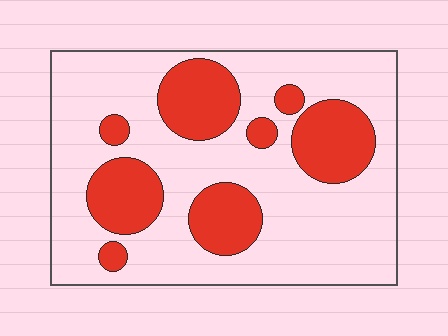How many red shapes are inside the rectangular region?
8.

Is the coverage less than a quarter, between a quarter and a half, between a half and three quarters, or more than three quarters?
Between a quarter and a half.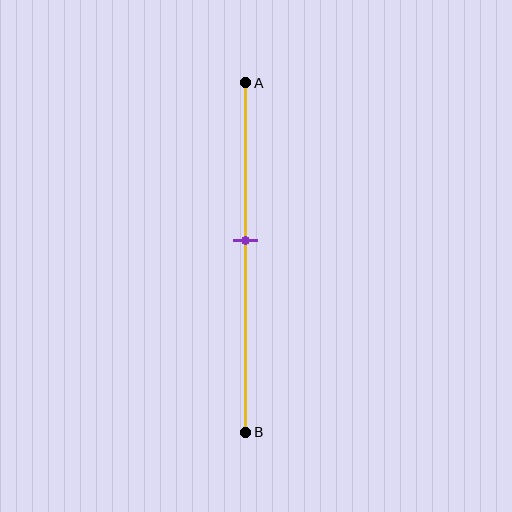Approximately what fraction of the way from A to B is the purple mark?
The purple mark is approximately 45% of the way from A to B.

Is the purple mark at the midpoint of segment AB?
No, the mark is at about 45% from A, not at the 50% midpoint.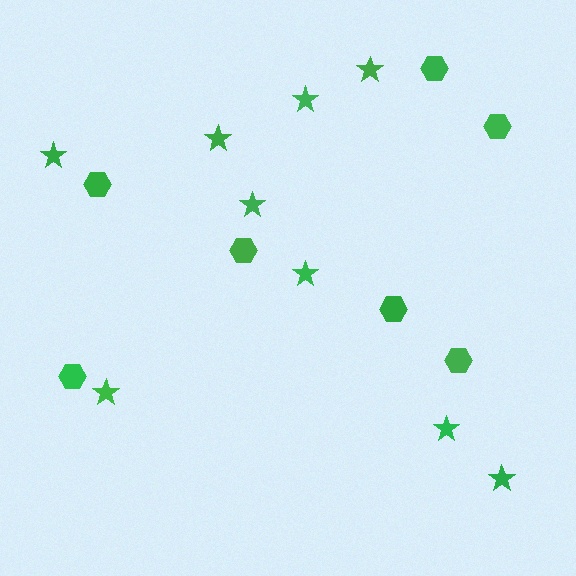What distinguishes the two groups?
There are 2 groups: one group of stars (9) and one group of hexagons (7).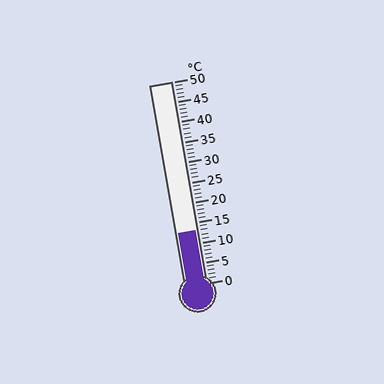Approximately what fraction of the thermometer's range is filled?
The thermometer is filled to approximately 25% of its range.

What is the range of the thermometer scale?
The thermometer scale ranges from 0°C to 50°C.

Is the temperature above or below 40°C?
The temperature is below 40°C.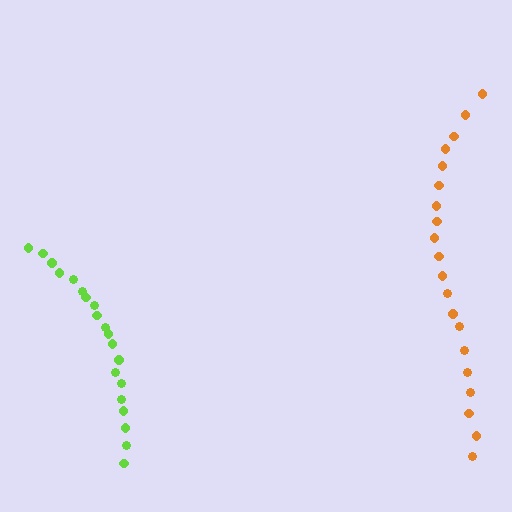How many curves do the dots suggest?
There are 2 distinct paths.